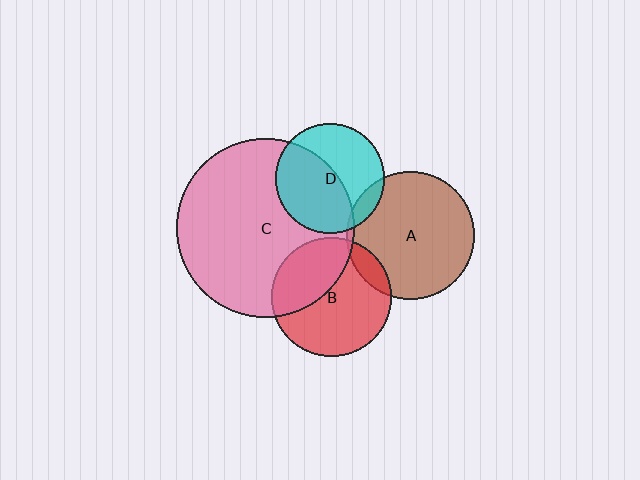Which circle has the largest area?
Circle C (pink).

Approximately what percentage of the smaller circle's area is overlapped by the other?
Approximately 10%.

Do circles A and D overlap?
Yes.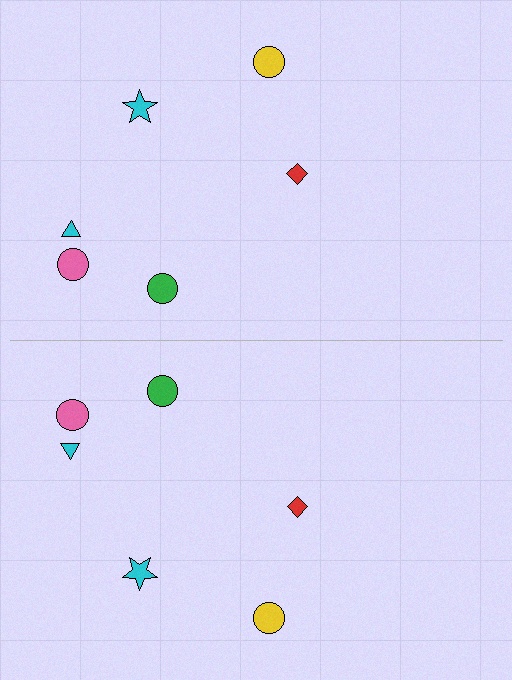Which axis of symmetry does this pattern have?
The pattern has a horizontal axis of symmetry running through the center of the image.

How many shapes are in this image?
There are 12 shapes in this image.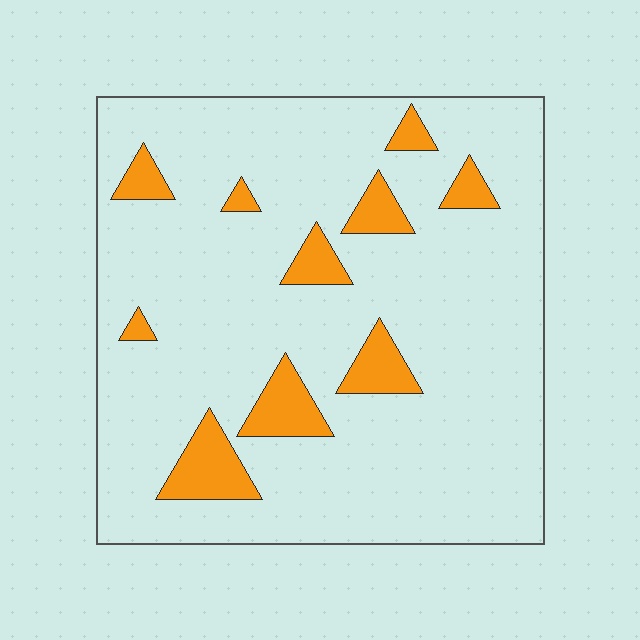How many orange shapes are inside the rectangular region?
10.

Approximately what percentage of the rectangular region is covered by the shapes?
Approximately 10%.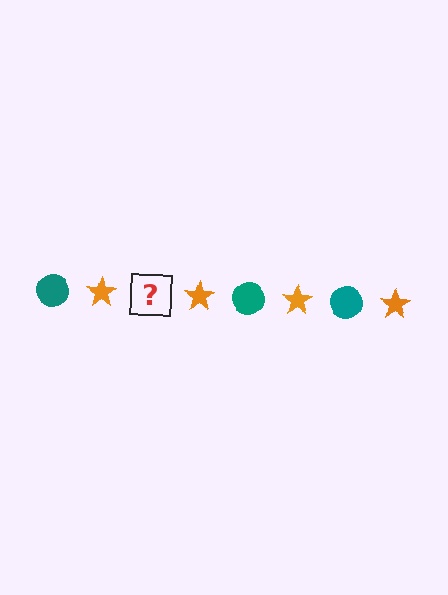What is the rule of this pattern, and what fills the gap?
The rule is that the pattern alternates between teal circle and orange star. The gap should be filled with a teal circle.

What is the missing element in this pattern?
The missing element is a teal circle.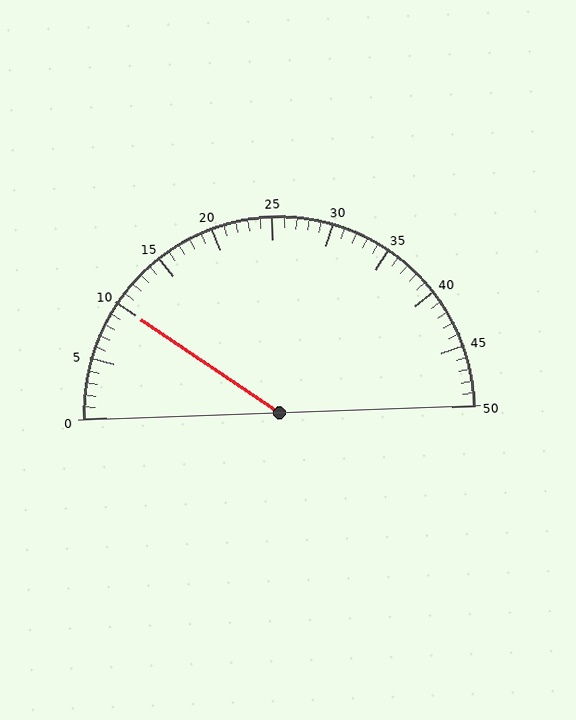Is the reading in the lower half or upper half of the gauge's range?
The reading is in the lower half of the range (0 to 50).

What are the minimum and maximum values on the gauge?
The gauge ranges from 0 to 50.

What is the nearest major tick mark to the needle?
The nearest major tick mark is 10.